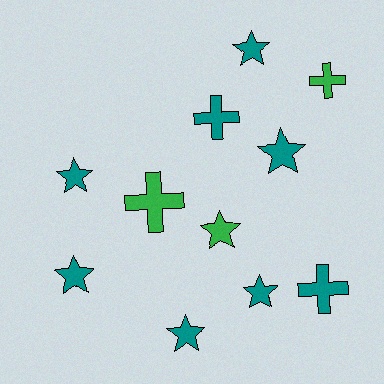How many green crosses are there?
There are 2 green crosses.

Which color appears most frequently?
Teal, with 8 objects.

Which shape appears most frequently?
Star, with 7 objects.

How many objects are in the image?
There are 11 objects.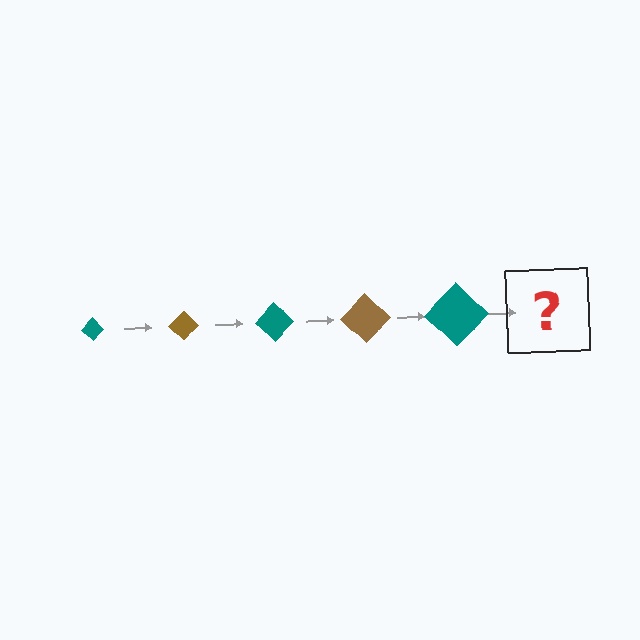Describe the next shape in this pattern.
It should be a brown diamond, larger than the previous one.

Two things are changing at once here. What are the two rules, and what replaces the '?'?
The two rules are that the diamond grows larger each step and the color cycles through teal and brown. The '?' should be a brown diamond, larger than the previous one.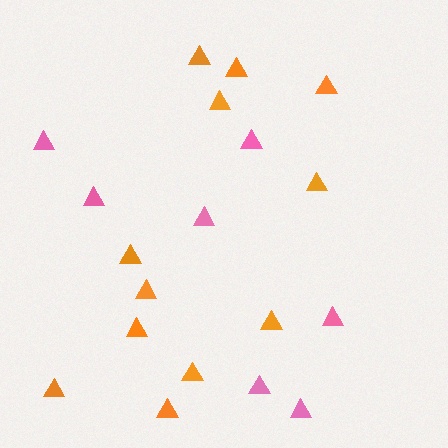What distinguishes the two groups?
There are 2 groups: one group of orange triangles (12) and one group of pink triangles (7).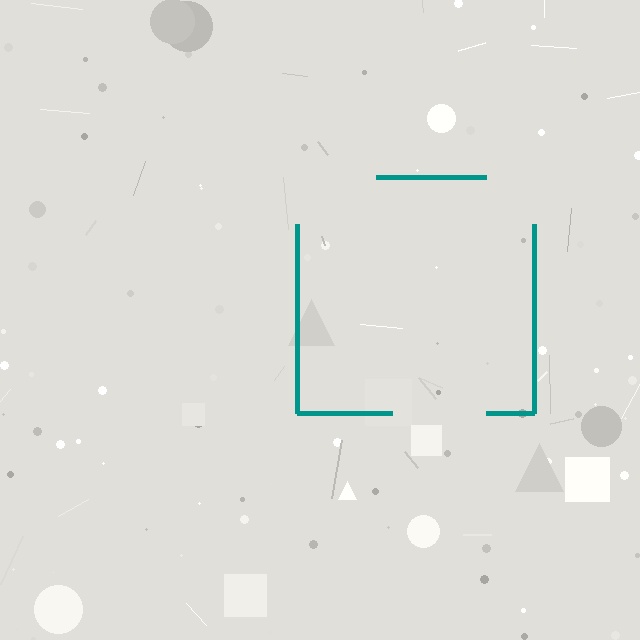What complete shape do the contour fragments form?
The contour fragments form a square.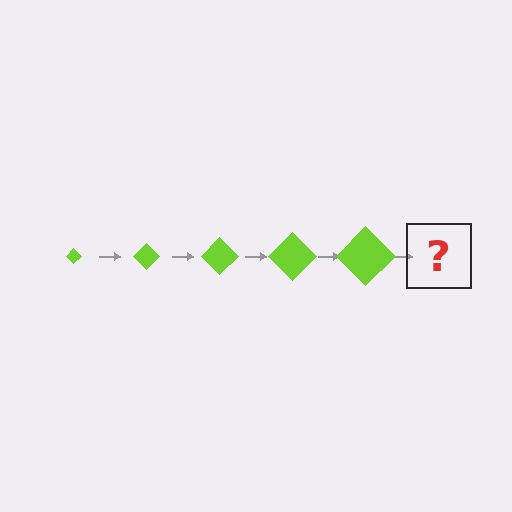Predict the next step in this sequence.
The next step is a lime diamond, larger than the previous one.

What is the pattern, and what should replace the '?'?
The pattern is that the diamond gets progressively larger each step. The '?' should be a lime diamond, larger than the previous one.